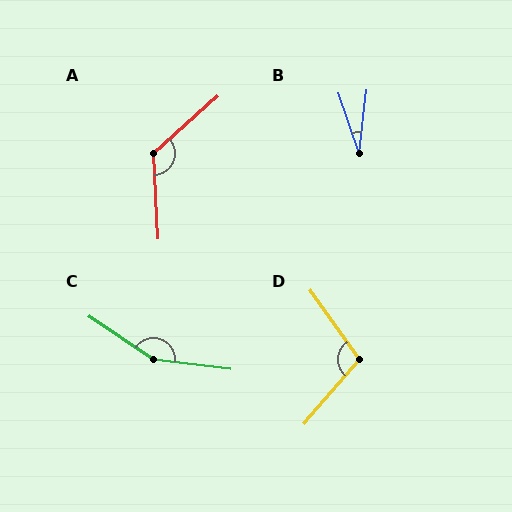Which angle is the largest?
C, at approximately 154 degrees.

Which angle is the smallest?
B, at approximately 26 degrees.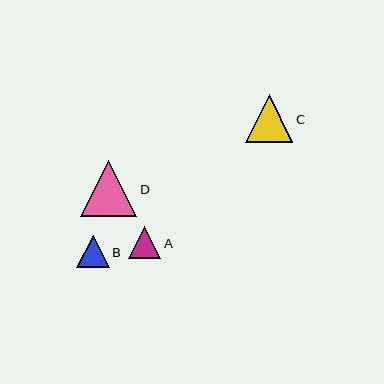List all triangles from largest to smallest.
From largest to smallest: D, C, B, A.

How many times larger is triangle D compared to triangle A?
Triangle D is approximately 1.7 times the size of triangle A.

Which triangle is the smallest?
Triangle A is the smallest with a size of approximately 33 pixels.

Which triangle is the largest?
Triangle D is the largest with a size of approximately 56 pixels.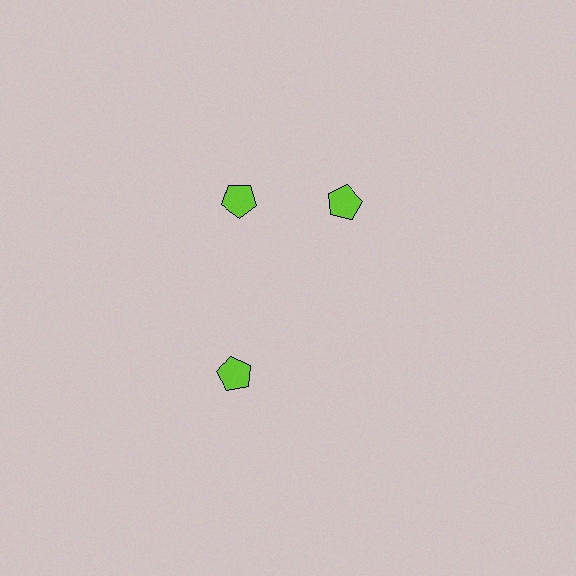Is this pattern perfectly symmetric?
No. The 3 lime pentagons are arranged in a ring, but one element near the 3 o'clock position is rotated out of alignment along the ring, breaking the 3-fold rotational symmetry.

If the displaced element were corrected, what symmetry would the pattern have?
It would have 3-fold rotational symmetry — the pattern would map onto itself every 120 degrees.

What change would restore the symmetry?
The symmetry would be restored by rotating it back into even spacing with its neighbors so that all 3 pentagons sit at equal angles and equal distance from the center.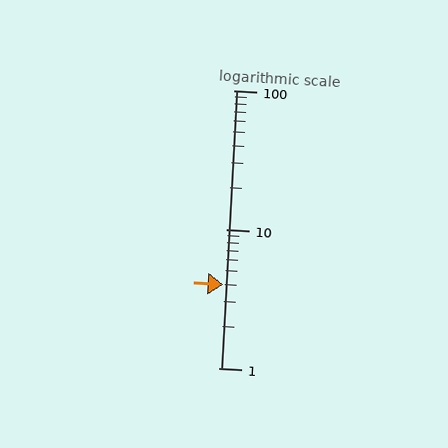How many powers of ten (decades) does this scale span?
The scale spans 2 decades, from 1 to 100.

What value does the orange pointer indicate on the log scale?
The pointer indicates approximately 4.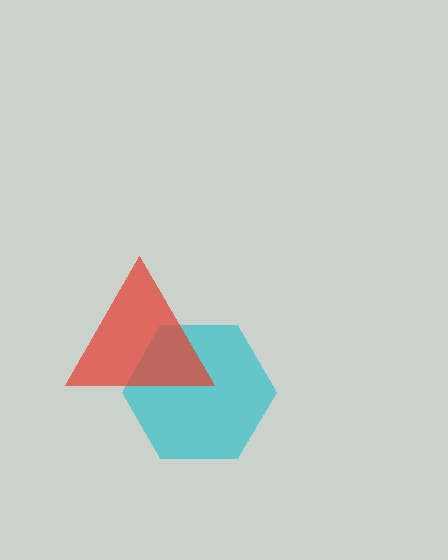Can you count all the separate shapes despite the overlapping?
Yes, there are 2 separate shapes.